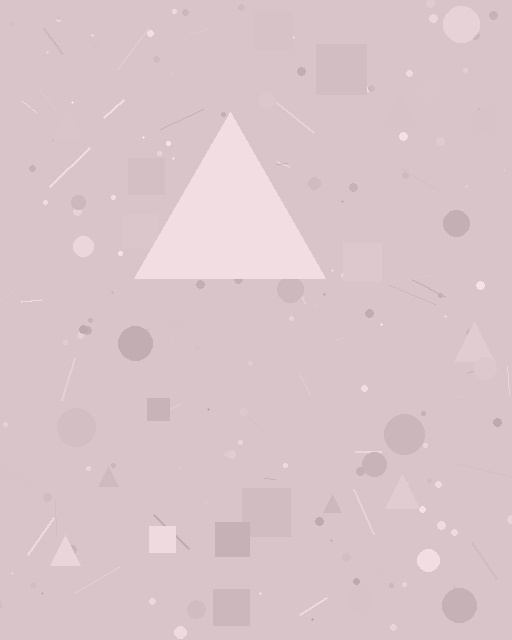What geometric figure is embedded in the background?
A triangle is embedded in the background.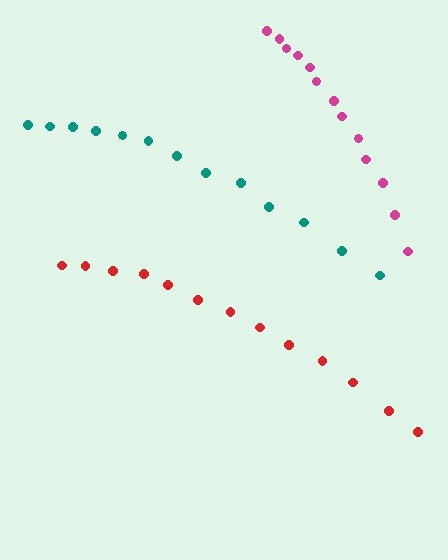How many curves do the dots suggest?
There are 3 distinct paths.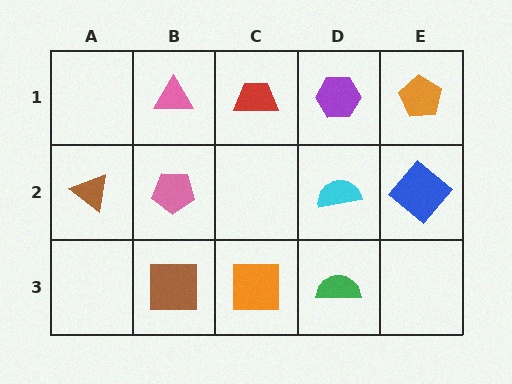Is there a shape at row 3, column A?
No, that cell is empty.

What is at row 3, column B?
A brown square.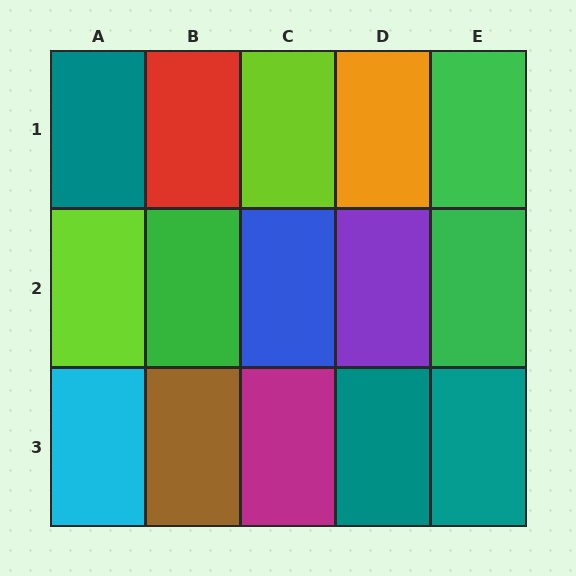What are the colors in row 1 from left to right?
Teal, red, lime, orange, green.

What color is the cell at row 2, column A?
Lime.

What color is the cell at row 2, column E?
Green.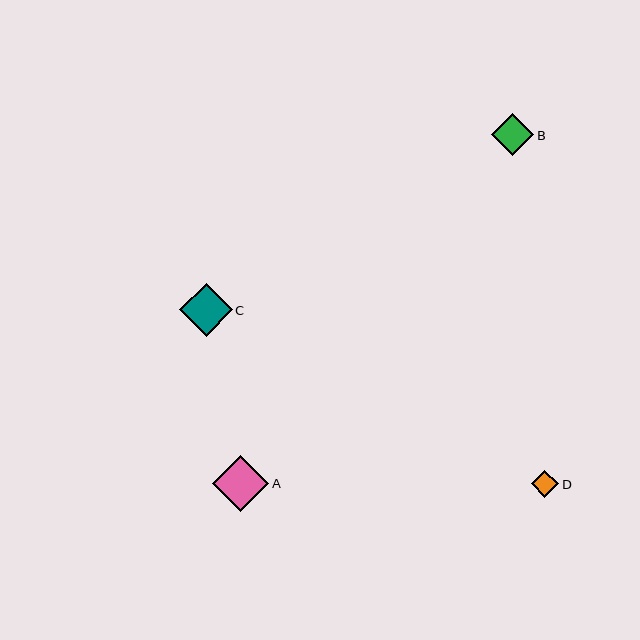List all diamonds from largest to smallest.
From largest to smallest: A, C, B, D.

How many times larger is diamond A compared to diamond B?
Diamond A is approximately 1.3 times the size of diamond B.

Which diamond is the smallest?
Diamond D is the smallest with a size of approximately 27 pixels.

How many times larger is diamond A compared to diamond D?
Diamond A is approximately 2.0 times the size of diamond D.